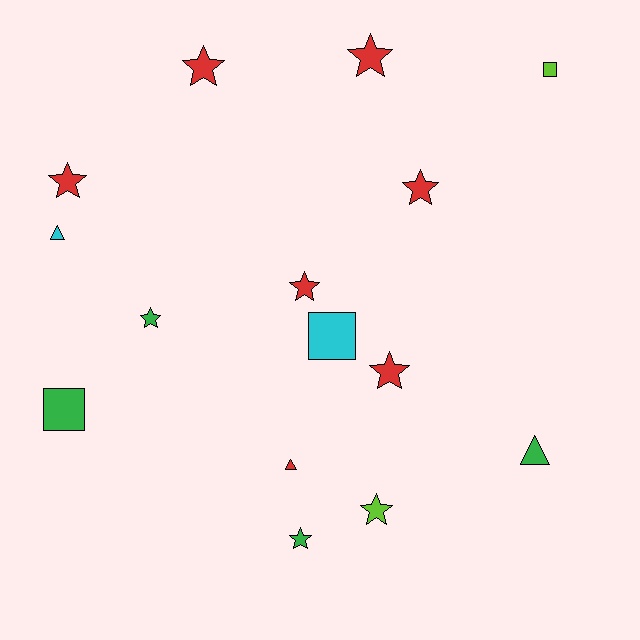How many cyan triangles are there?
There is 1 cyan triangle.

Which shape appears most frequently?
Star, with 9 objects.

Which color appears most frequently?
Red, with 7 objects.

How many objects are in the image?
There are 15 objects.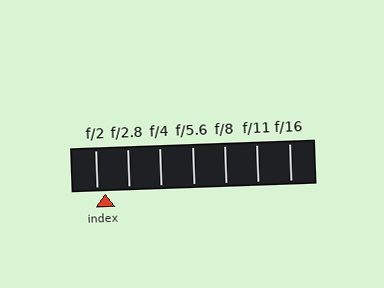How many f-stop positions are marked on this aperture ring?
There are 7 f-stop positions marked.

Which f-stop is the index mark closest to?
The index mark is closest to f/2.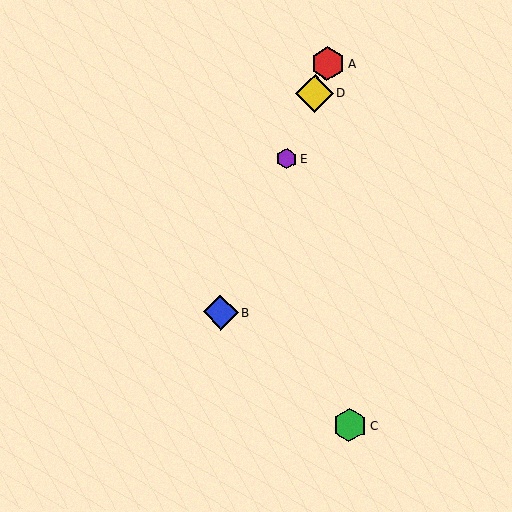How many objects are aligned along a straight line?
4 objects (A, B, D, E) are aligned along a straight line.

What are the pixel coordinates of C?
Object C is at (349, 425).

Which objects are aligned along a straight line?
Objects A, B, D, E are aligned along a straight line.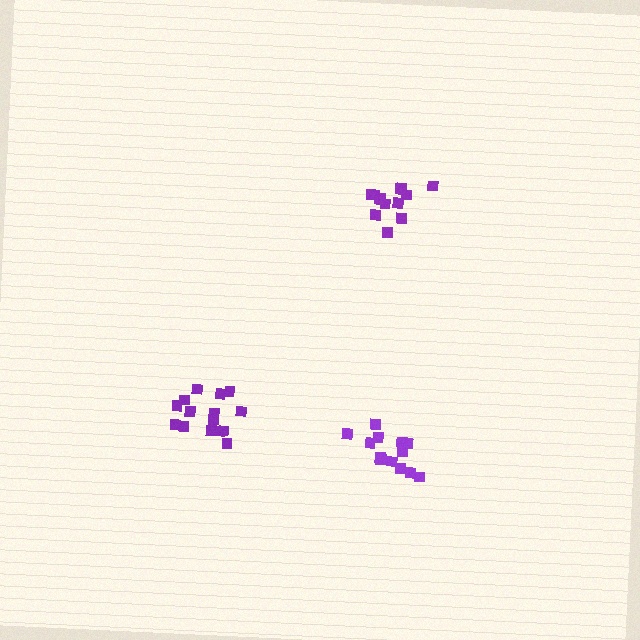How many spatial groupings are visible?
There are 3 spatial groupings.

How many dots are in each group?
Group 1: 13 dots, Group 2: 13 dots, Group 3: 15 dots (41 total).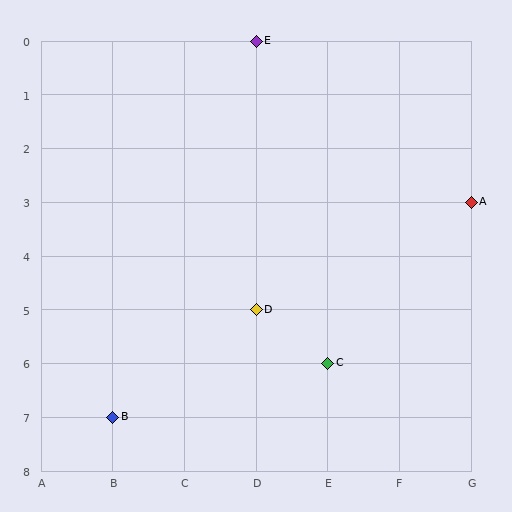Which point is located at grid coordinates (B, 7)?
Point B is at (B, 7).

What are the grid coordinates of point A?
Point A is at grid coordinates (G, 3).